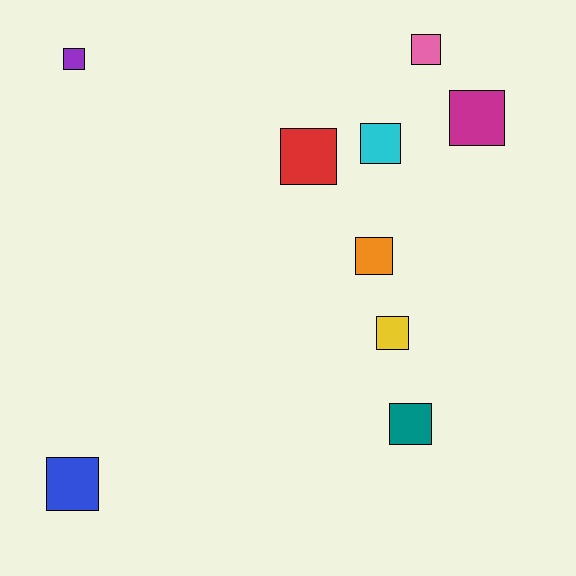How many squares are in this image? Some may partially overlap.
There are 9 squares.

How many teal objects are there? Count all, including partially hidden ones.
There is 1 teal object.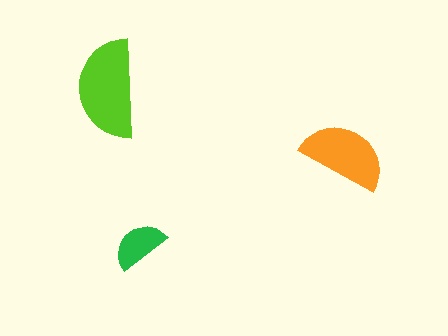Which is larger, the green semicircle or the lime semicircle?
The lime one.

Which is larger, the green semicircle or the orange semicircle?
The orange one.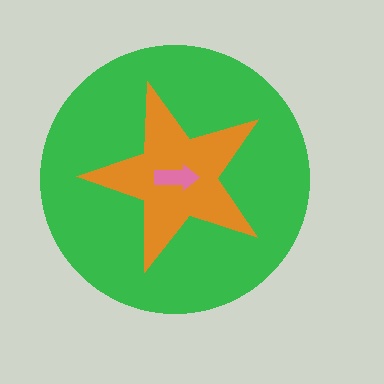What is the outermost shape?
The green circle.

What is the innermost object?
The pink arrow.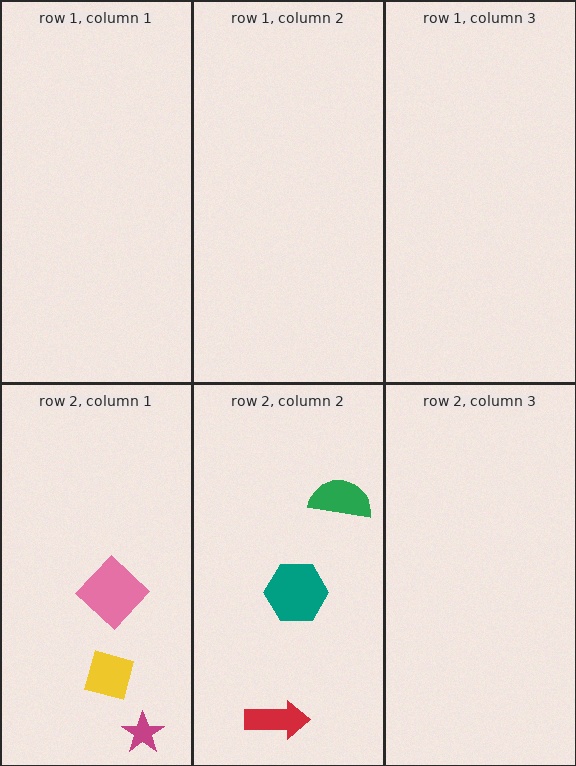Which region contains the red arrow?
The row 2, column 2 region.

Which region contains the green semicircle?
The row 2, column 2 region.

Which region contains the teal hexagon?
The row 2, column 2 region.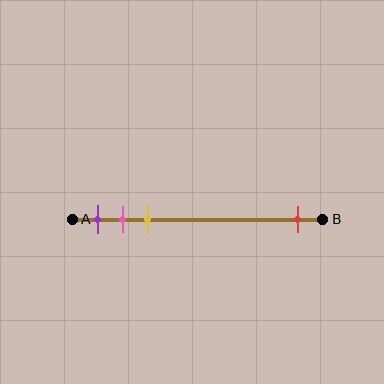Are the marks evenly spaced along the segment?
No, the marks are not evenly spaced.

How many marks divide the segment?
There are 4 marks dividing the segment.